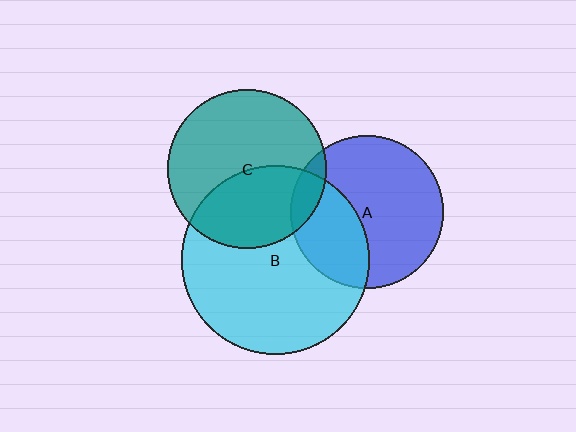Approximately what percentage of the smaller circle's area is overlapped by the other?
Approximately 40%.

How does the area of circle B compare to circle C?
Approximately 1.4 times.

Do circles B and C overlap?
Yes.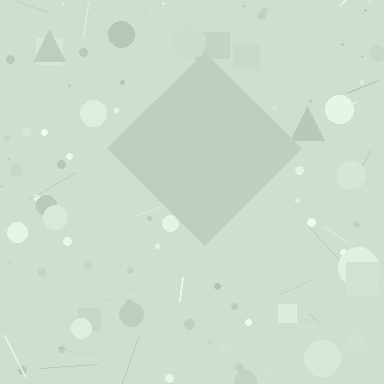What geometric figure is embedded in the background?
A diamond is embedded in the background.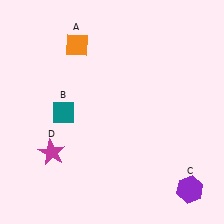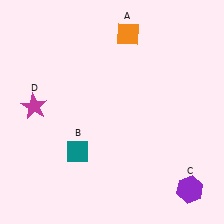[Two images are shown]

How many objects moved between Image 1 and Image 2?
3 objects moved between the two images.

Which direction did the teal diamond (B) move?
The teal diamond (B) moved down.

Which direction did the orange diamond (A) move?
The orange diamond (A) moved right.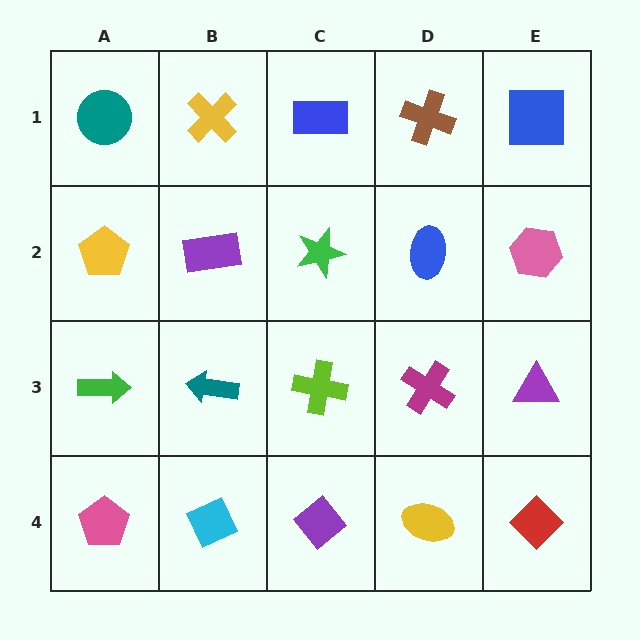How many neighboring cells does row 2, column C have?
4.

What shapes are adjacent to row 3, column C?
A green star (row 2, column C), a purple diamond (row 4, column C), a teal arrow (row 3, column B), a magenta cross (row 3, column D).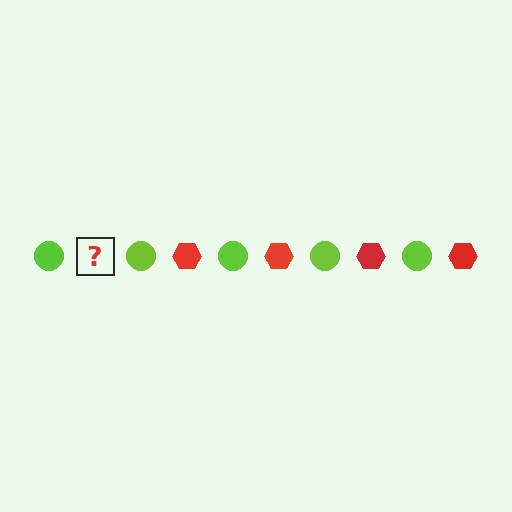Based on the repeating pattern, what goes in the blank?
The blank should be a red hexagon.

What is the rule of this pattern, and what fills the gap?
The rule is that the pattern alternates between lime circle and red hexagon. The gap should be filled with a red hexagon.